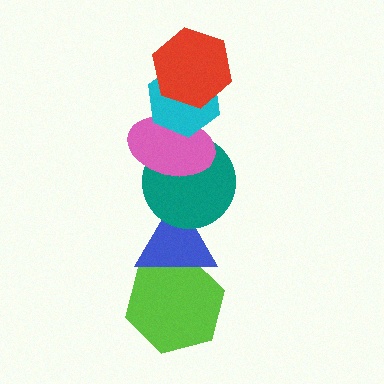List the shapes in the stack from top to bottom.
From top to bottom: the red hexagon, the cyan hexagon, the pink ellipse, the teal circle, the blue triangle, the lime hexagon.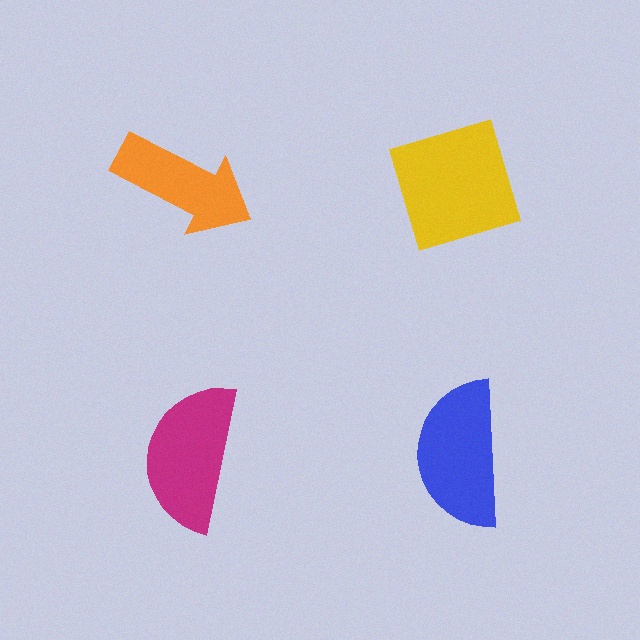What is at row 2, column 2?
A blue semicircle.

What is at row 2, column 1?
A magenta semicircle.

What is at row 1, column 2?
A yellow diamond.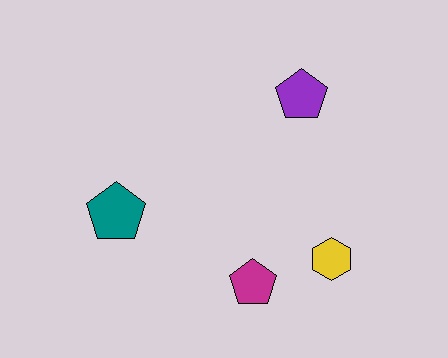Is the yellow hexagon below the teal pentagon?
Yes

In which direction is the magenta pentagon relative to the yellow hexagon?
The magenta pentagon is to the left of the yellow hexagon.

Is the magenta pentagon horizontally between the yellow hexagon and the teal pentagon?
Yes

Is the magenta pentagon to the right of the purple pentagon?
No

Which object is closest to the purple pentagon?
The yellow hexagon is closest to the purple pentagon.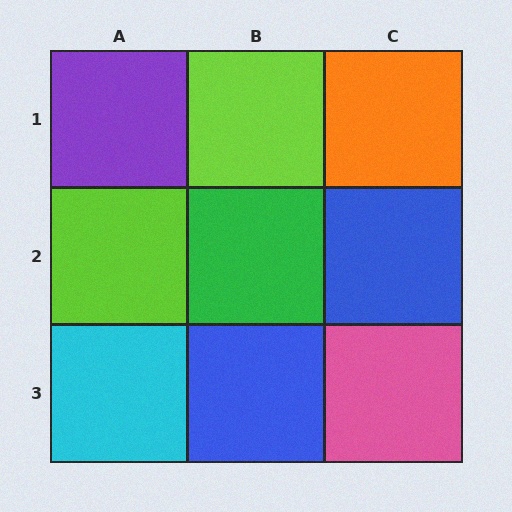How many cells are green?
1 cell is green.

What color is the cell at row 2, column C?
Blue.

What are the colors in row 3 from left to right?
Cyan, blue, pink.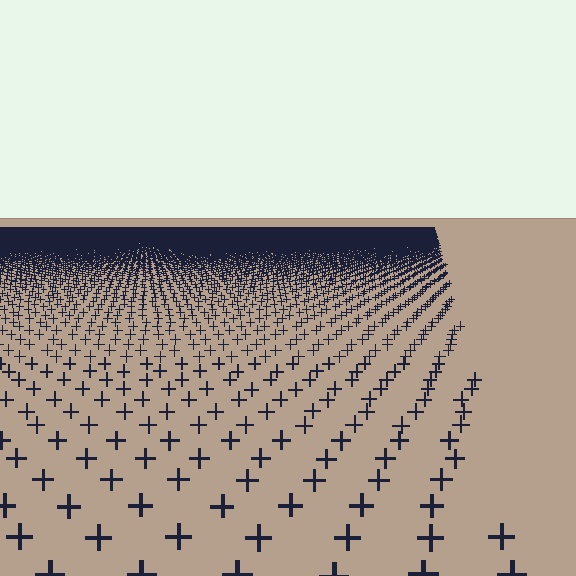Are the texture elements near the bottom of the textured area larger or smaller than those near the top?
Larger. Near the bottom, elements are closer to the viewer and appear at a bigger on-screen size.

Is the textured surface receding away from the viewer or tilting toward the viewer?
The surface is receding away from the viewer. Texture elements get smaller and denser toward the top.